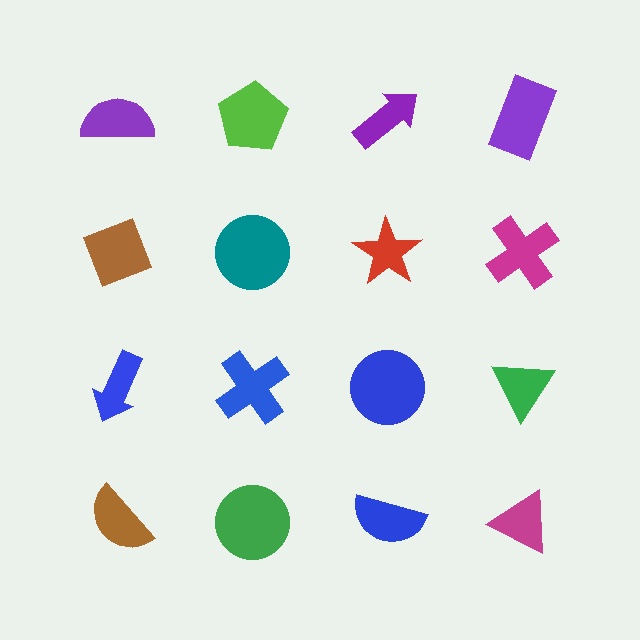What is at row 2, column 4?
A magenta cross.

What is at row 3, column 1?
A blue arrow.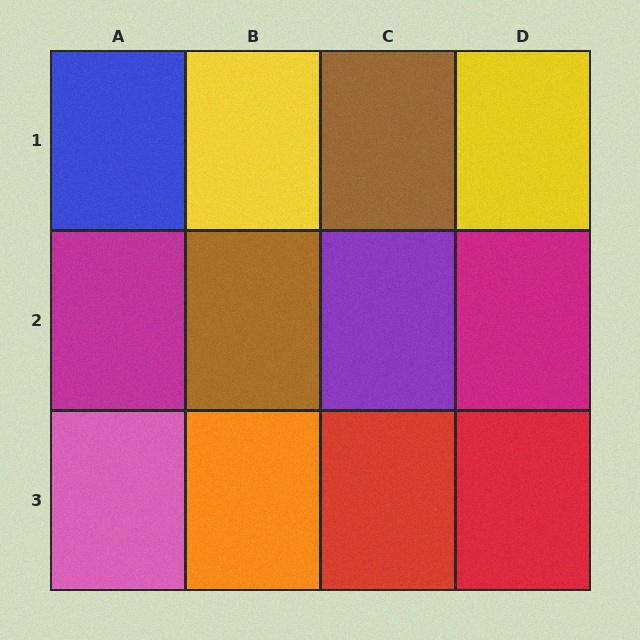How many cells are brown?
2 cells are brown.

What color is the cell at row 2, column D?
Magenta.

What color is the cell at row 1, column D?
Yellow.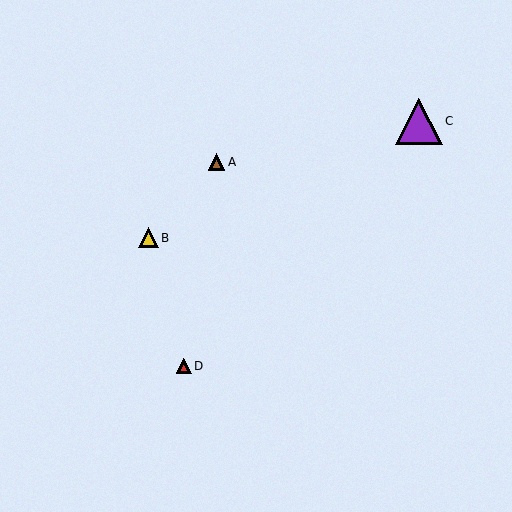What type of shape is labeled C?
Shape C is a purple triangle.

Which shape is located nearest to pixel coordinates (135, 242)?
The yellow triangle (labeled B) at (148, 238) is nearest to that location.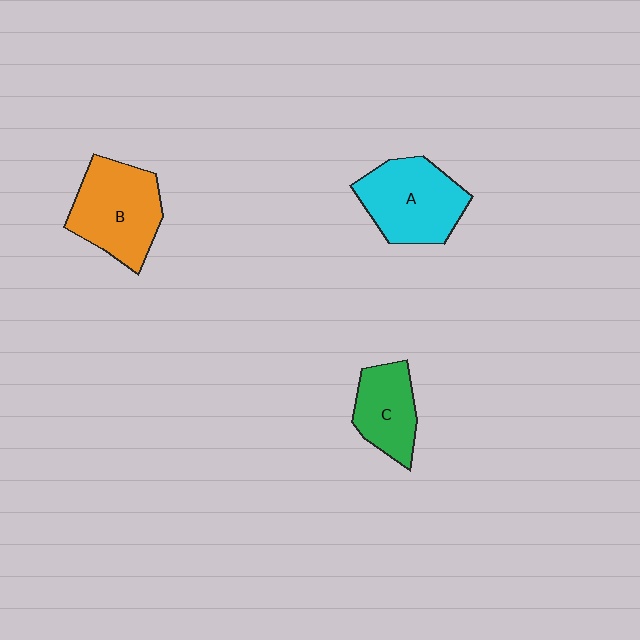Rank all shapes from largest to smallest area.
From largest to smallest: B (orange), A (cyan), C (green).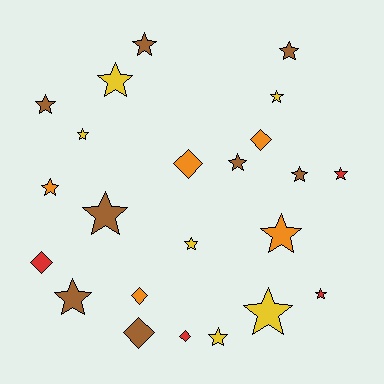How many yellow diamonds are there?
There are no yellow diamonds.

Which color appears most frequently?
Brown, with 8 objects.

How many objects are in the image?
There are 23 objects.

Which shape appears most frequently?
Star, with 17 objects.